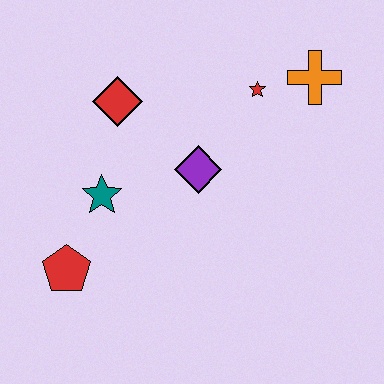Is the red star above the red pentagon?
Yes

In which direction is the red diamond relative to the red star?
The red diamond is to the left of the red star.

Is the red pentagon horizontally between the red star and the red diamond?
No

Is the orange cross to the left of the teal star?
No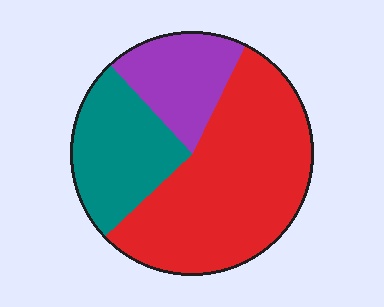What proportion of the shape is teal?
Teal covers 25% of the shape.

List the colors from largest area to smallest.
From largest to smallest: red, teal, purple.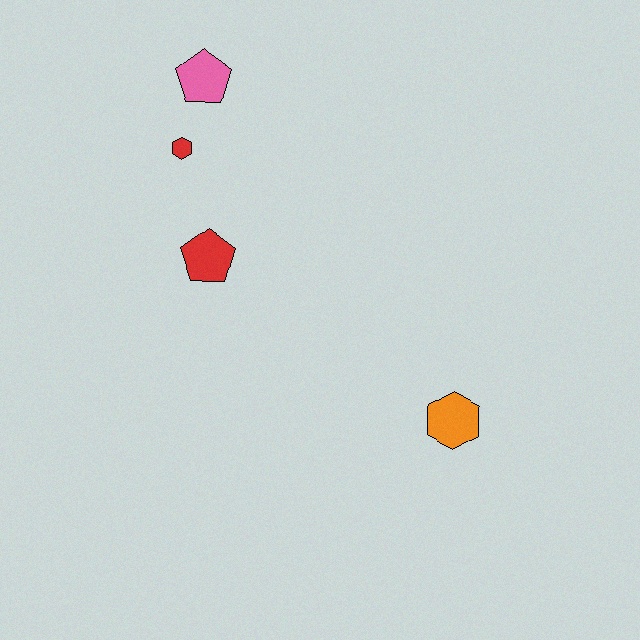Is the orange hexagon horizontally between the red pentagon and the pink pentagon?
No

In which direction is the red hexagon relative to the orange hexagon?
The red hexagon is to the left of the orange hexagon.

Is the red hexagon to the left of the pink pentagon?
Yes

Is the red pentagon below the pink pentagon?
Yes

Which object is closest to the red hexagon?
The pink pentagon is closest to the red hexagon.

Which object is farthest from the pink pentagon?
The orange hexagon is farthest from the pink pentagon.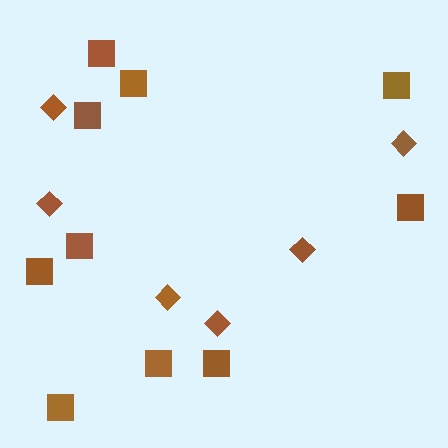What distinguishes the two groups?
There are 2 groups: one group of diamonds (6) and one group of squares (10).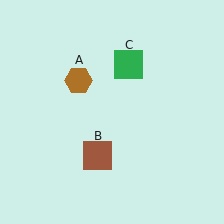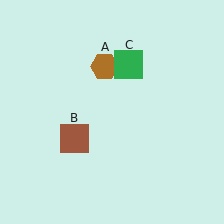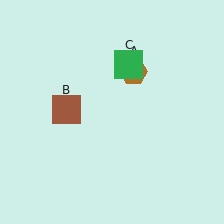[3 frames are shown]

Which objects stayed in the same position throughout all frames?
Green square (object C) remained stationary.